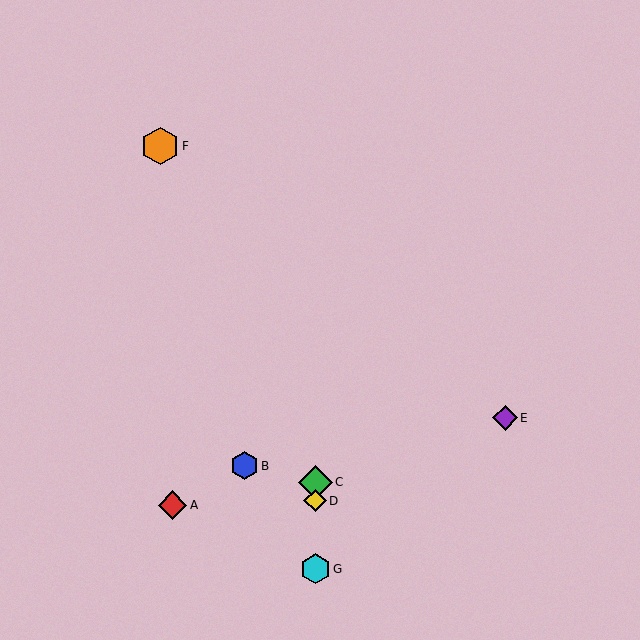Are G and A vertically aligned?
No, G is at x≈315 and A is at x≈172.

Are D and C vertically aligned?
Yes, both are at x≈315.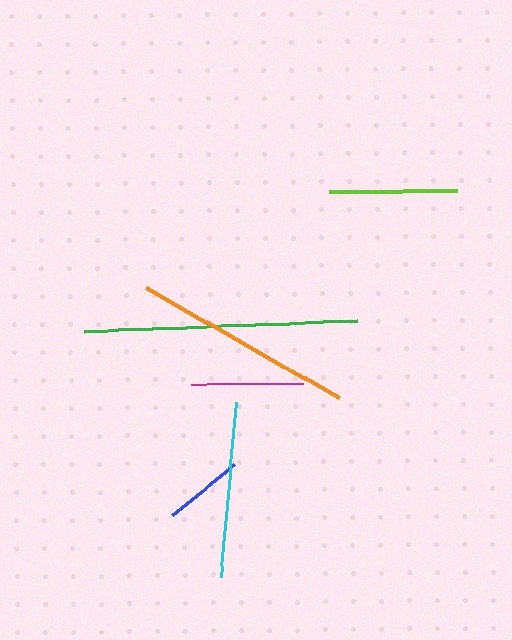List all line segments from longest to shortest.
From longest to shortest: green, orange, cyan, lime, magenta, blue.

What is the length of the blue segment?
The blue segment is approximately 80 pixels long.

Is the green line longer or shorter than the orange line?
The green line is longer than the orange line.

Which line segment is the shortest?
The blue line is the shortest at approximately 80 pixels.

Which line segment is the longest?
The green line is the longest at approximately 273 pixels.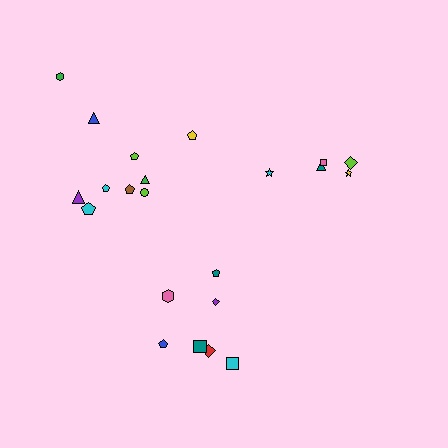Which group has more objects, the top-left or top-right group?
The top-left group.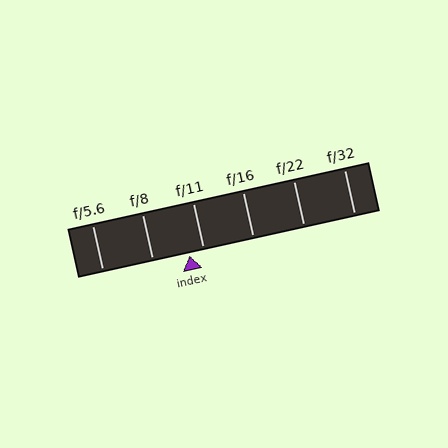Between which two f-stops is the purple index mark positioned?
The index mark is between f/8 and f/11.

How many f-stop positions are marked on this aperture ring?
There are 6 f-stop positions marked.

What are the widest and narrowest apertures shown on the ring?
The widest aperture shown is f/5.6 and the narrowest is f/32.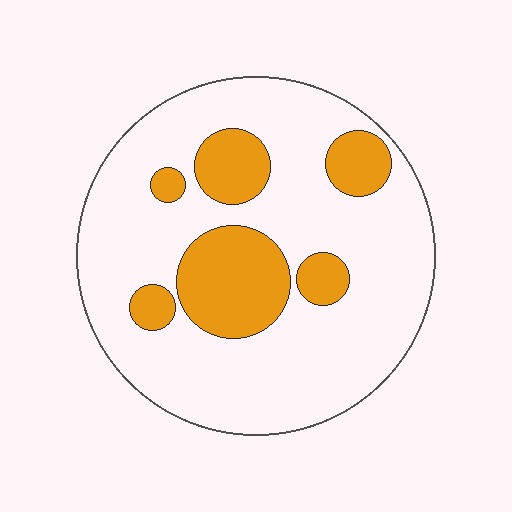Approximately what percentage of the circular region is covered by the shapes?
Approximately 25%.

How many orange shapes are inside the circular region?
6.